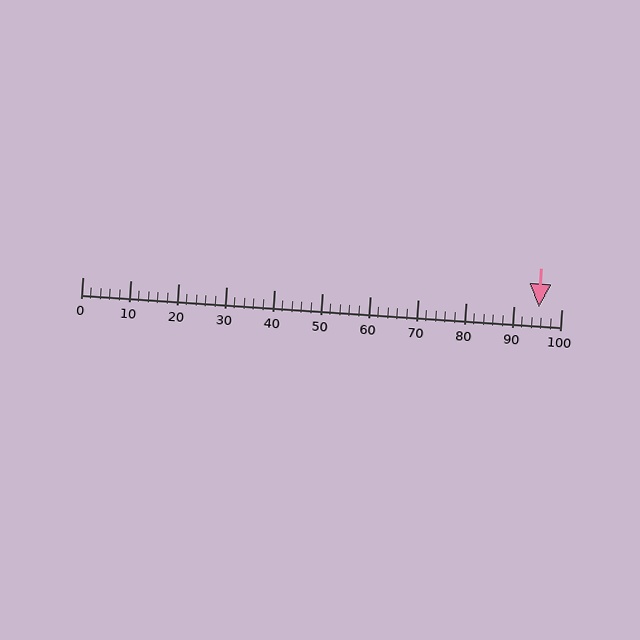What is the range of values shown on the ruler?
The ruler shows values from 0 to 100.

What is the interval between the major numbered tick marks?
The major tick marks are spaced 10 units apart.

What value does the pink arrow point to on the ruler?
The pink arrow points to approximately 95.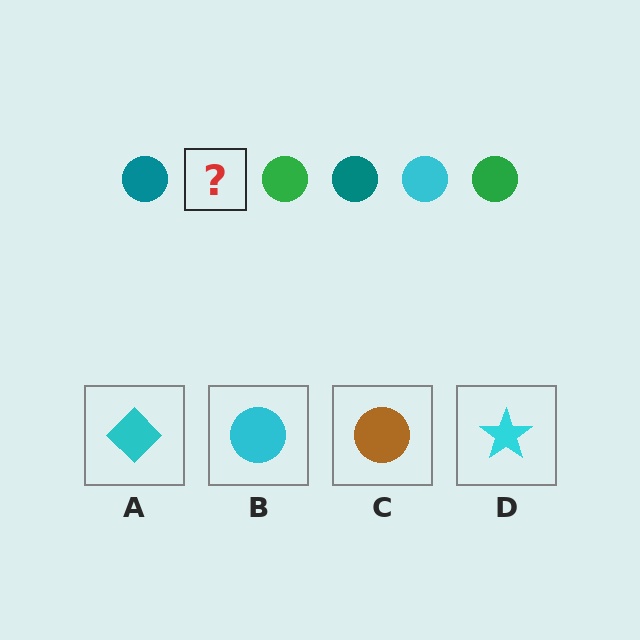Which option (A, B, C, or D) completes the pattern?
B.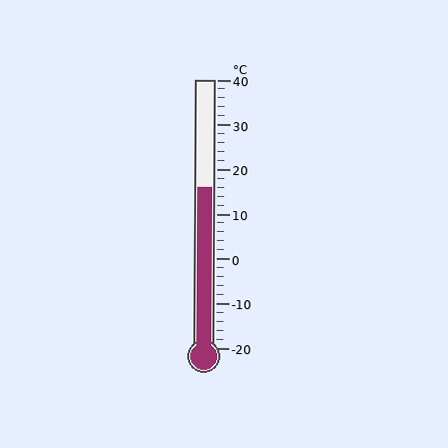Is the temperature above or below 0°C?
The temperature is above 0°C.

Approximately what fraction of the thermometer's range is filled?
The thermometer is filled to approximately 60% of its range.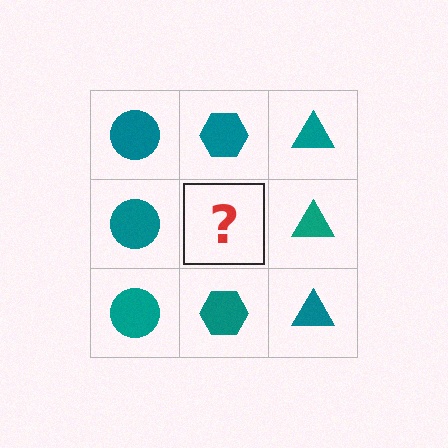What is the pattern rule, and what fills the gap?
The rule is that each column has a consistent shape. The gap should be filled with a teal hexagon.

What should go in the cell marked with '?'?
The missing cell should contain a teal hexagon.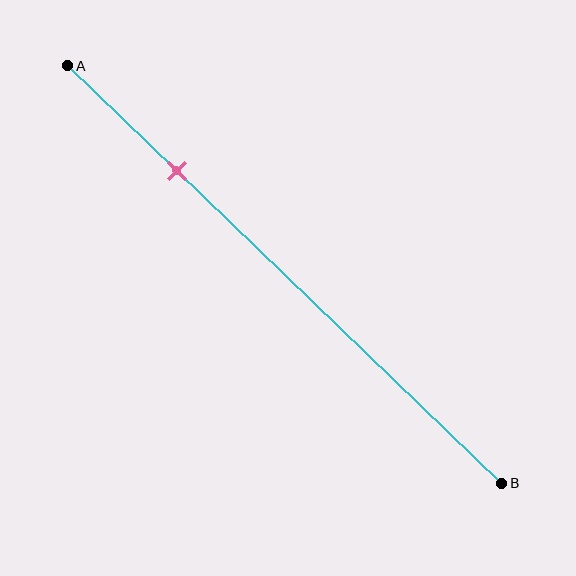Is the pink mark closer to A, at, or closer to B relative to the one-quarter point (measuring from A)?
The pink mark is approximately at the one-quarter point of segment AB.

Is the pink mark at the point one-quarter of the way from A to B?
Yes, the mark is approximately at the one-quarter point.